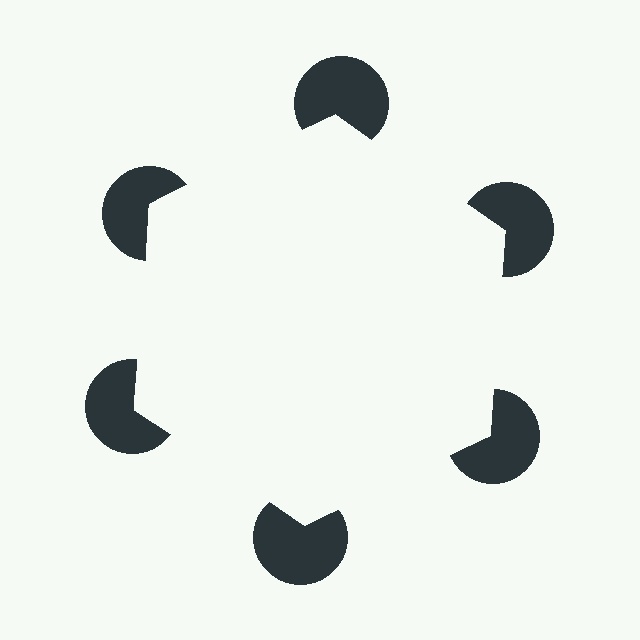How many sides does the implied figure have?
6 sides.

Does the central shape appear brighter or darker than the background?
It typically appears slightly brighter than the background, even though no actual brightness change is drawn.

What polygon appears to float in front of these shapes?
An illusory hexagon — its edges are inferred from the aligned wedge cuts in the pac-man discs, not physically drawn.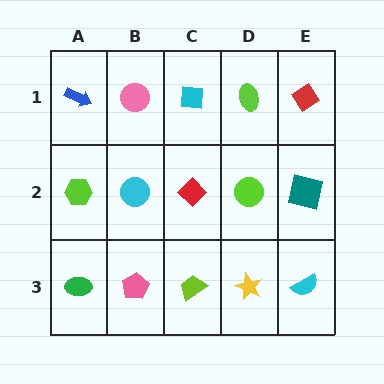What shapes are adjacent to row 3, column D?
A lime circle (row 2, column D), a lime trapezoid (row 3, column C), a cyan semicircle (row 3, column E).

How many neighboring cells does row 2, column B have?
4.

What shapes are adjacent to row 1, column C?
A red diamond (row 2, column C), a pink circle (row 1, column B), a lime ellipse (row 1, column D).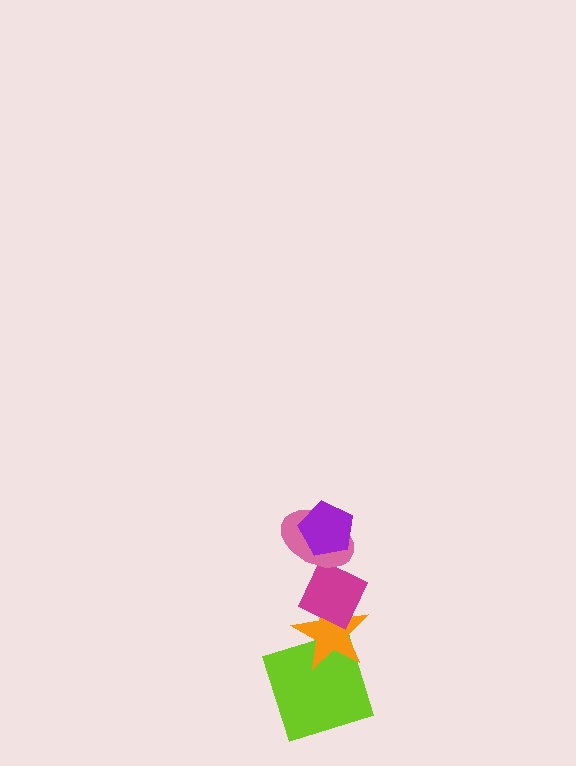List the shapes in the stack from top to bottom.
From top to bottom: the purple pentagon, the pink ellipse, the magenta diamond, the orange star, the lime square.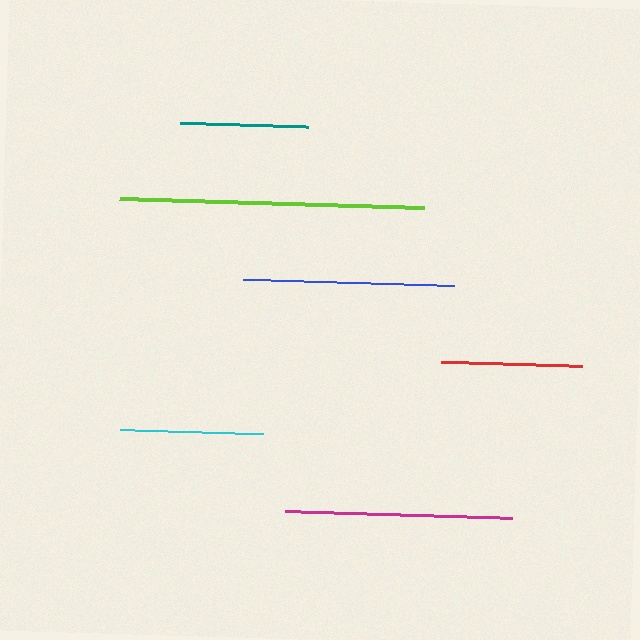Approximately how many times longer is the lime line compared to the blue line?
The lime line is approximately 1.4 times the length of the blue line.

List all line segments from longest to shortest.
From longest to shortest: lime, magenta, blue, cyan, red, teal.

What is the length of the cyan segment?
The cyan segment is approximately 143 pixels long.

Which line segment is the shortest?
The teal line is the shortest at approximately 128 pixels.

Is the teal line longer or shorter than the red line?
The red line is longer than the teal line.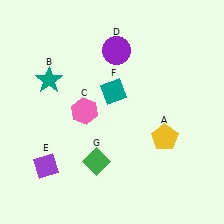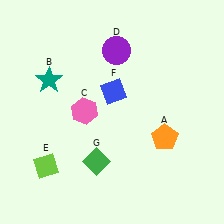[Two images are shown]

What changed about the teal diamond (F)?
In Image 1, F is teal. In Image 2, it changed to blue.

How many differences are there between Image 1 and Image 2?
There are 3 differences between the two images.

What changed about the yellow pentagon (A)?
In Image 1, A is yellow. In Image 2, it changed to orange.